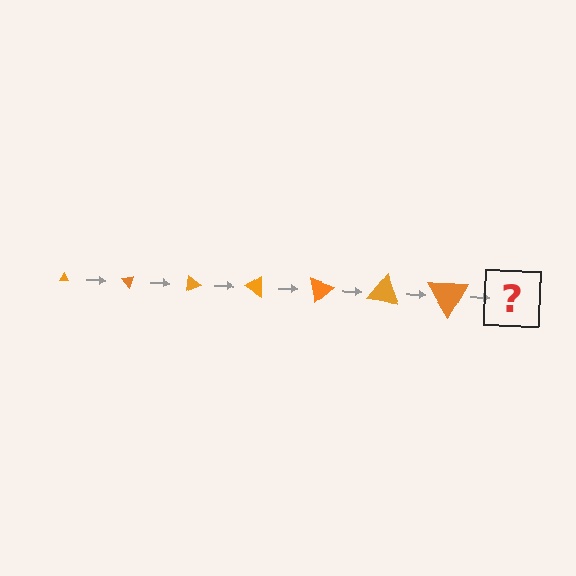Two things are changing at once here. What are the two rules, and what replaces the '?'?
The two rules are that the triangle grows larger each step and it rotates 50 degrees each step. The '?' should be a triangle, larger than the previous one and rotated 350 degrees from the start.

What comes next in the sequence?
The next element should be a triangle, larger than the previous one and rotated 350 degrees from the start.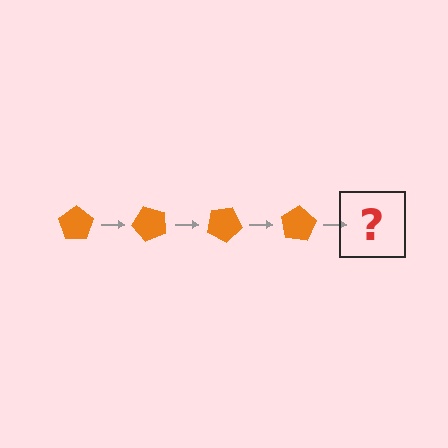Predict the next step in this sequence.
The next step is an orange pentagon rotated 200 degrees.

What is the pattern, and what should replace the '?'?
The pattern is that the pentagon rotates 50 degrees each step. The '?' should be an orange pentagon rotated 200 degrees.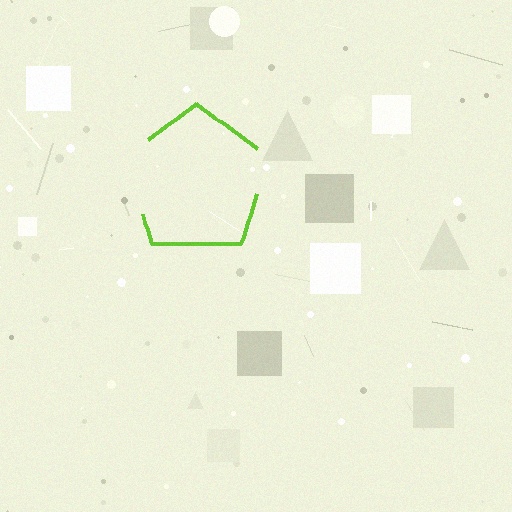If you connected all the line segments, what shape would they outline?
They would outline a pentagon.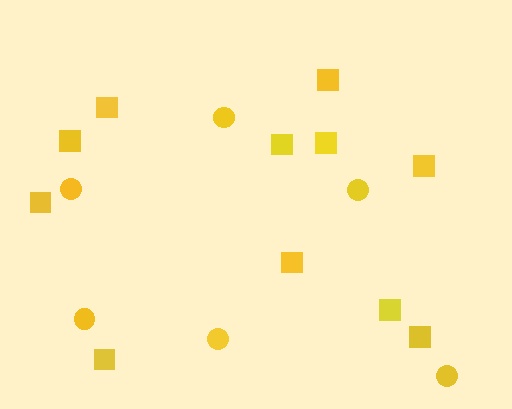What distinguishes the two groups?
There are 2 groups: one group of circles (6) and one group of squares (11).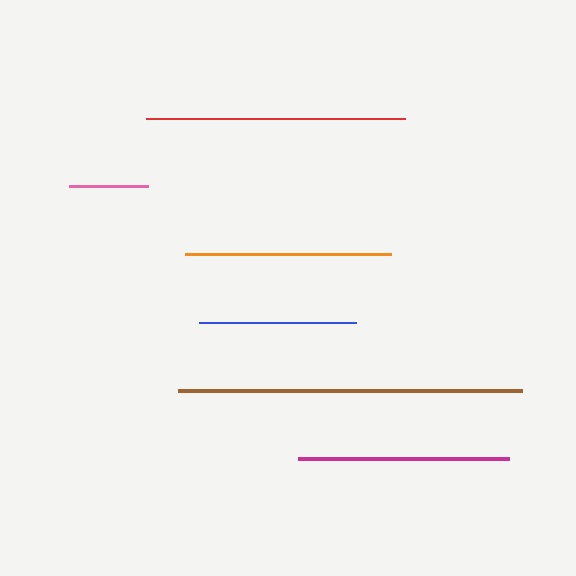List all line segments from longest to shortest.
From longest to shortest: brown, red, magenta, orange, blue, pink.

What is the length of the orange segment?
The orange segment is approximately 207 pixels long.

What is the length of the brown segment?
The brown segment is approximately 344 pixels long.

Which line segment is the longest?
The brown line is the longest at approximately 344 pixels.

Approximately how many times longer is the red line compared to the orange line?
The red line is approximately 1.2 times the length of the orange line.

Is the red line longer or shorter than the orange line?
The red line is longer than the orange line.